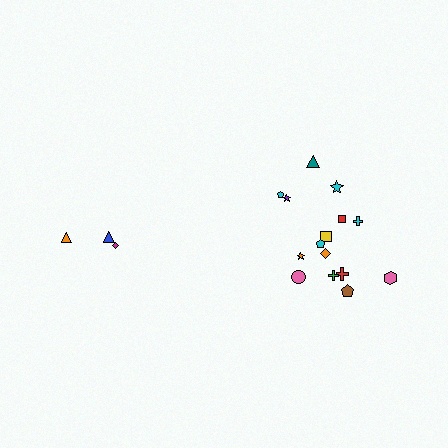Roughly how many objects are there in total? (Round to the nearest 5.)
Roughly 20 objects in total.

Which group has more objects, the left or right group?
The right group.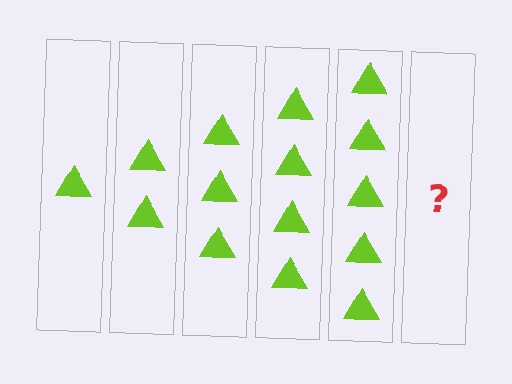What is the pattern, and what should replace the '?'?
The pattern is that each step adds one more triangle. The '?' should be 6 triangles.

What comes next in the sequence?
The next element should be 6 triangles.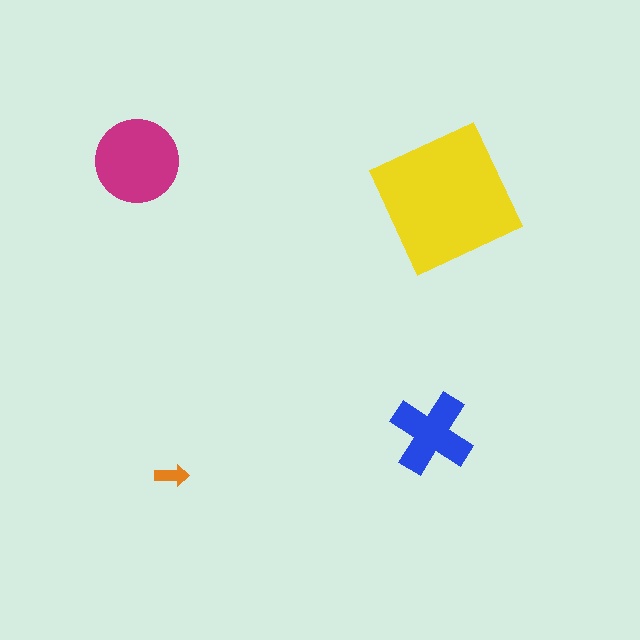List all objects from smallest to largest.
The orange arrow, the blue cross, the magenta circle, the yellow square.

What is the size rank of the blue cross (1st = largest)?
3rd.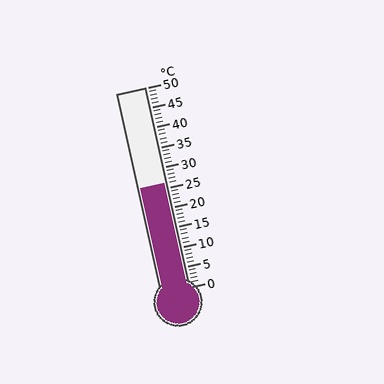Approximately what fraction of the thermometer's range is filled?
The thermometer is filled to approximately 50% of its range.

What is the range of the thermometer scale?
The thermometer scale ranges from 0°C to 50°C.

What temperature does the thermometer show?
The thermometer shows approximately 26°C.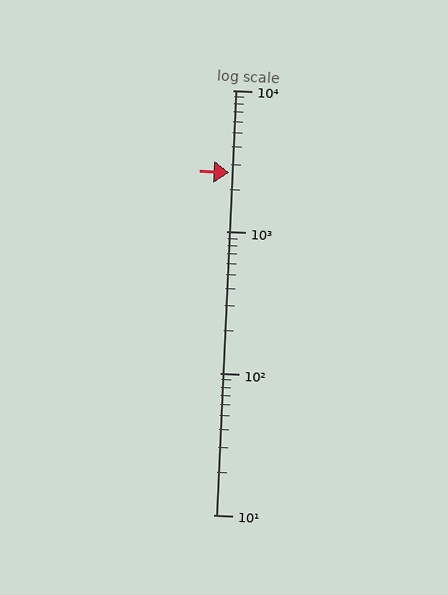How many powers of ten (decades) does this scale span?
The scale spans 3 decades, from 10 to 10000.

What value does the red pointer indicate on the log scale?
The pointer indicates approximately 2600.